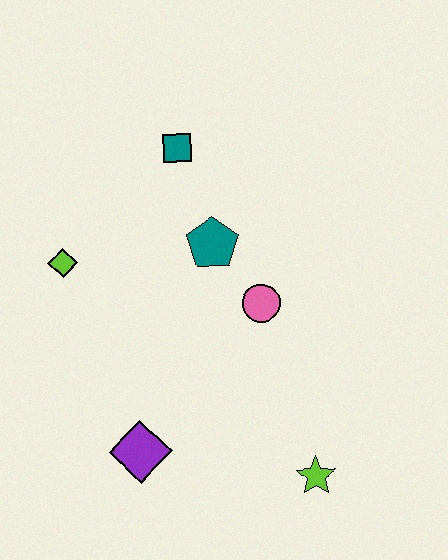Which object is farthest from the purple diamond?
The teal square is farthest from the purple diamond.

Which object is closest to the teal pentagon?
The pink circle is closest to the teal pentagon.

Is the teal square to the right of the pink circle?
No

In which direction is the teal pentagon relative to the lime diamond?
The teal pentagon is to the right of the lime diamond.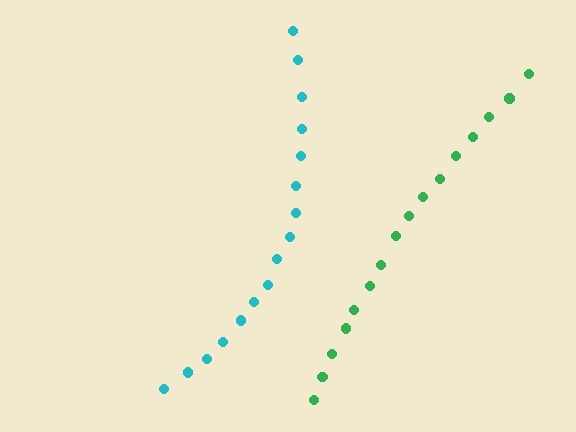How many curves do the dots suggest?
There are 2 distinct paths.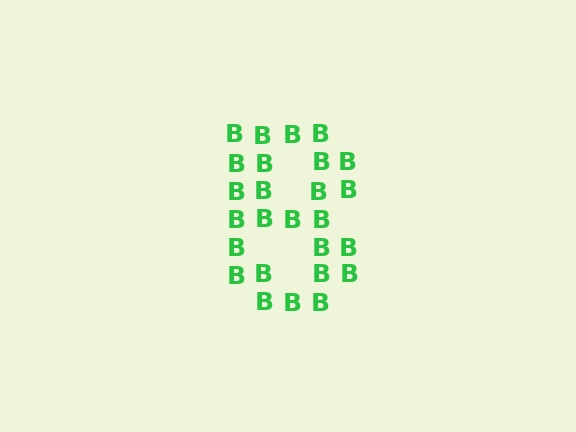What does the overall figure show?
The overall figure shows the digit 8.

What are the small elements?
The small elements are letter B's.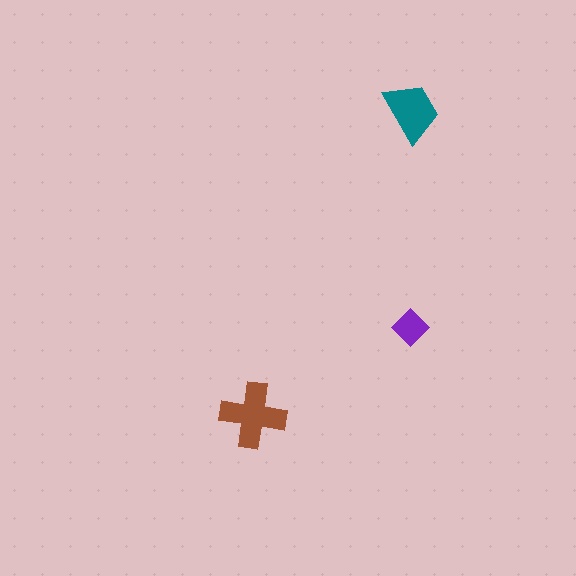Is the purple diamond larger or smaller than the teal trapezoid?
Smaller.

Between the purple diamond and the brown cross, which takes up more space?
The brown cross.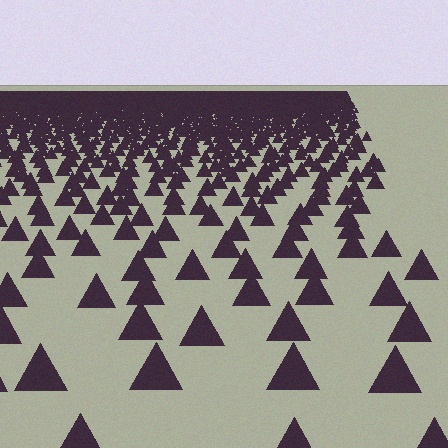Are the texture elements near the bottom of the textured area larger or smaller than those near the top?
Larger. Near the bottom, elements are closer to the viewer and appear at a bigger on-screen size.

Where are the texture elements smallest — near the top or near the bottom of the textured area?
Near the top.